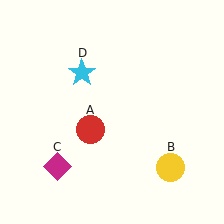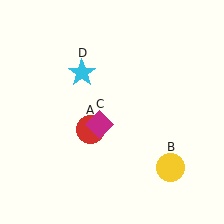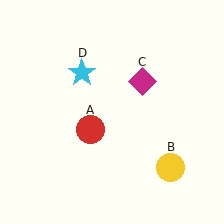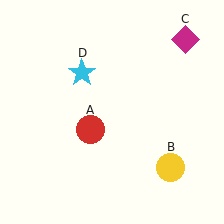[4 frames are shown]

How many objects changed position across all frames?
1 object changed position: magenta diamond (object C).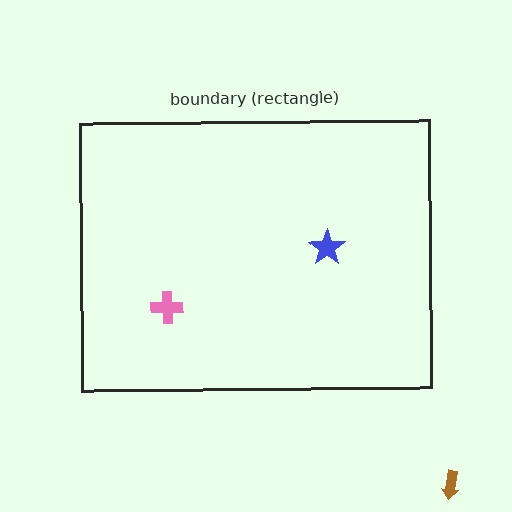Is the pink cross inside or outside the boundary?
Inside.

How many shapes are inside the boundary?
2 inside, 1 outside.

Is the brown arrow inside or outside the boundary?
Outside.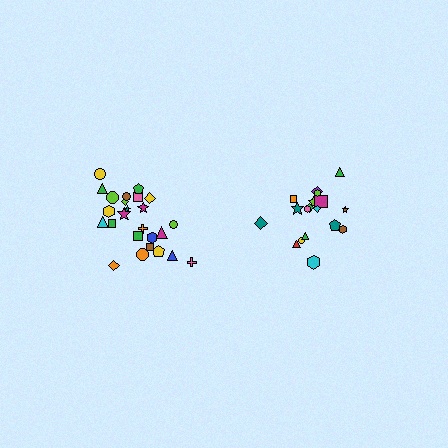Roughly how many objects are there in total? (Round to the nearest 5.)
Roughly 45 objects in total.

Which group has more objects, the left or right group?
The left group.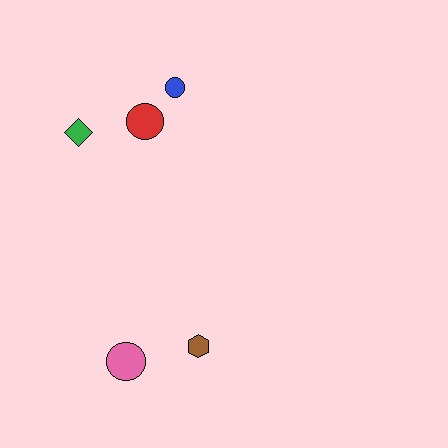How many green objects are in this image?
There is 1 green object.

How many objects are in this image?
There are 5 objects.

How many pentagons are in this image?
There are no pentagons.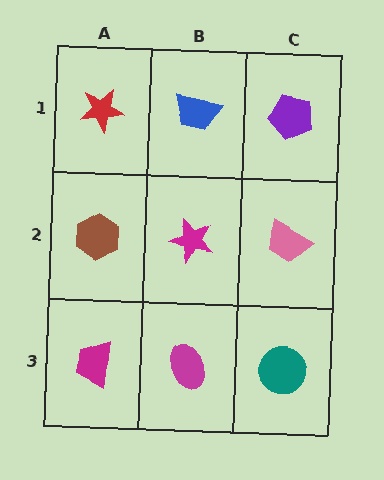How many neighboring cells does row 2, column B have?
4.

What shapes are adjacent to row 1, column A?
A brown hexagon (row 2, column A), a blue trapezoid (row 1, column B).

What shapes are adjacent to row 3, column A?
A brown hexagon (row 2, column A), a magenta ellipse (row 3, column B).